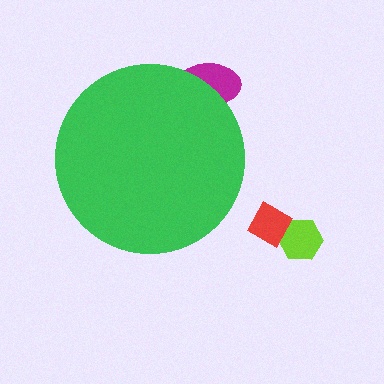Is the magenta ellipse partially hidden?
Yes, the magenta ellipse is partially hidden behind the green circle.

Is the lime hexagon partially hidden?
No, the lime hexagon is fully visible.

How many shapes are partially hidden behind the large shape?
1 shape is partially hidden.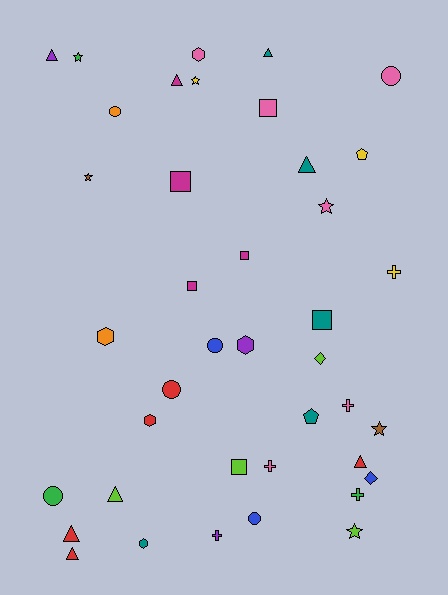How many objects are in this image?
There are 40 objects.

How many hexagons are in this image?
There are 5 hexagons.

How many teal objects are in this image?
There are 5 teal objects.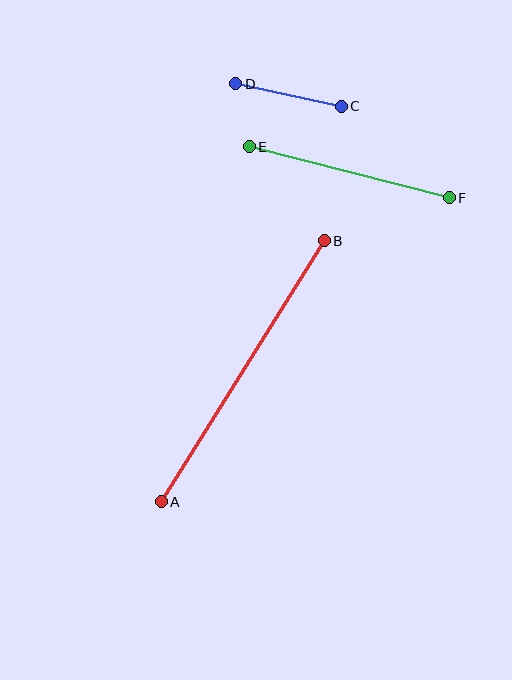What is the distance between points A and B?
The distance is approximately 307 pixels.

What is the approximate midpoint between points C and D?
The midpoint is at approximately (289, 95) pixels.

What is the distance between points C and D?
The distance is approximately 108 pixels.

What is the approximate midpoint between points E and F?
The midpoint is at approximately (349, 172) pixels.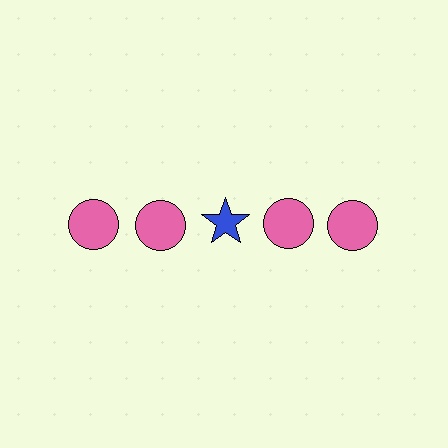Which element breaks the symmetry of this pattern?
The blue star in the top row, center column breaks the symmetry. All other shapes are pink circles.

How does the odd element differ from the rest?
It differs in both color (blue instead of pink) and shape (star instead of circle).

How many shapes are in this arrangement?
There are 5 shapes arranged in a grid pattern.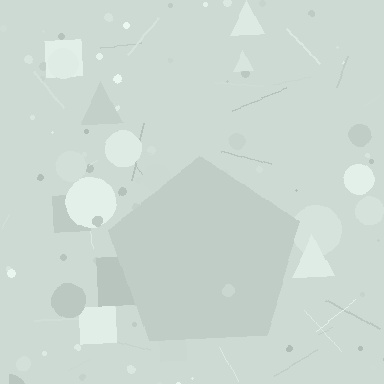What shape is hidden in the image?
A pentagon is hidden in the image.